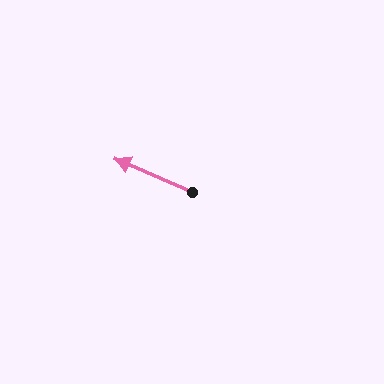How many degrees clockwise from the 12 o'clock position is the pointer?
Approximately 293 degrees.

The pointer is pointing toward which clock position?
Roughly 10 o'clock.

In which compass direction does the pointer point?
Northwest.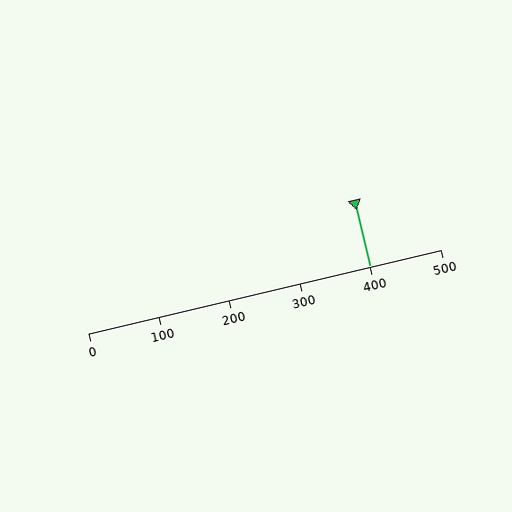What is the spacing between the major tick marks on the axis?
The major ticks are spaced 100 apart.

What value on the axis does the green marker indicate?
The marker indicates approximately 400.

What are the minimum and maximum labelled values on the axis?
The axis runs from 0 to 500.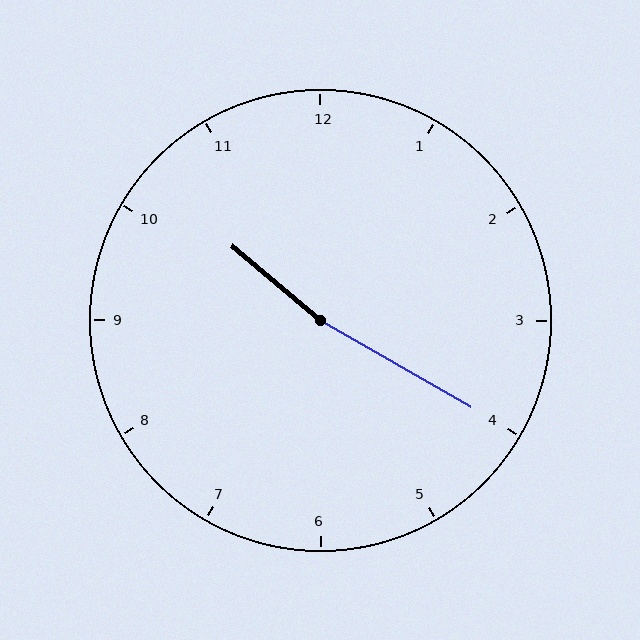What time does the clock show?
10:20.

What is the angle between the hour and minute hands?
Approximately 170 degrees.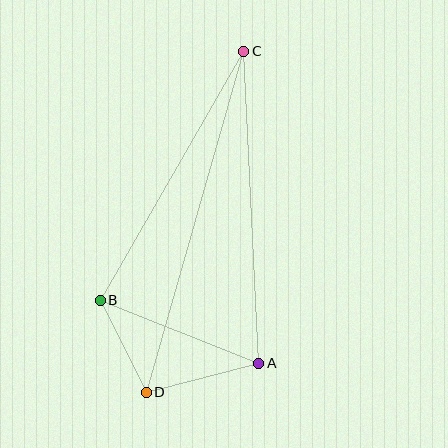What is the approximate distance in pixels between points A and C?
The distance between A and C is approximately 313 pixels.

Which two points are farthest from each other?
Points C and D are farthest from each other.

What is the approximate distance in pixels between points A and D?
The distance between A and D is approximately 116 pixels.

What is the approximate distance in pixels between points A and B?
The distance between A and B is approximately 171 pixels.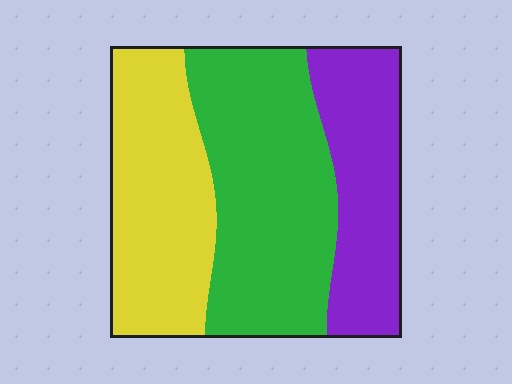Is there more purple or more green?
Green.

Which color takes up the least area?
Purple, at roughly 25%.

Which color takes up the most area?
Green, at roughly 40%.